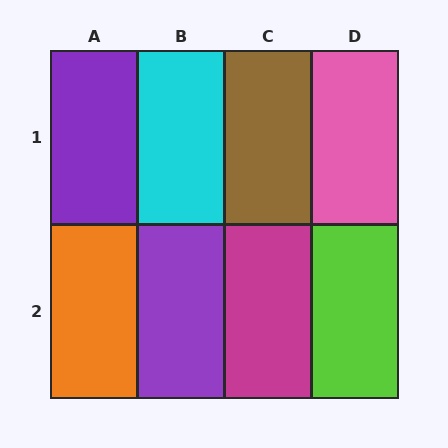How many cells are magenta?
1 cell is magenta.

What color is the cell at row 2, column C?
Magenta.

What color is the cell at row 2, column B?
Purple.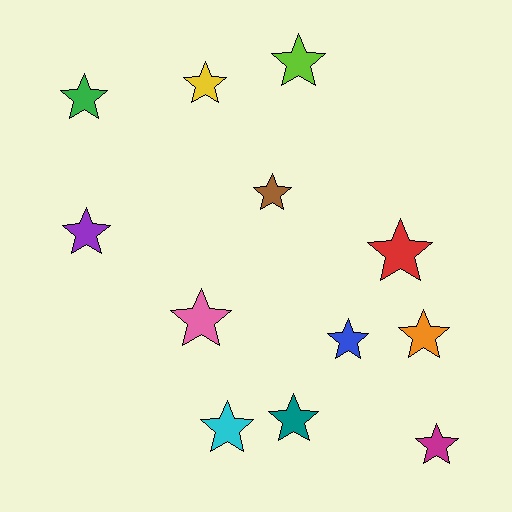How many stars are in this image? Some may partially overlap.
There are 12 stars.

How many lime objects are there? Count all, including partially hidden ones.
There is 1 lime object.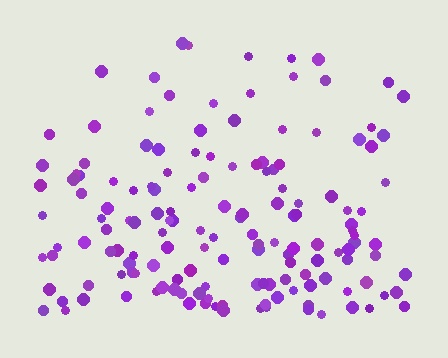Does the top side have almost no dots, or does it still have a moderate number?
Still a moderate number, just noticeably fewer than the bottom.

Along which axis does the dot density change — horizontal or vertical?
Vertical.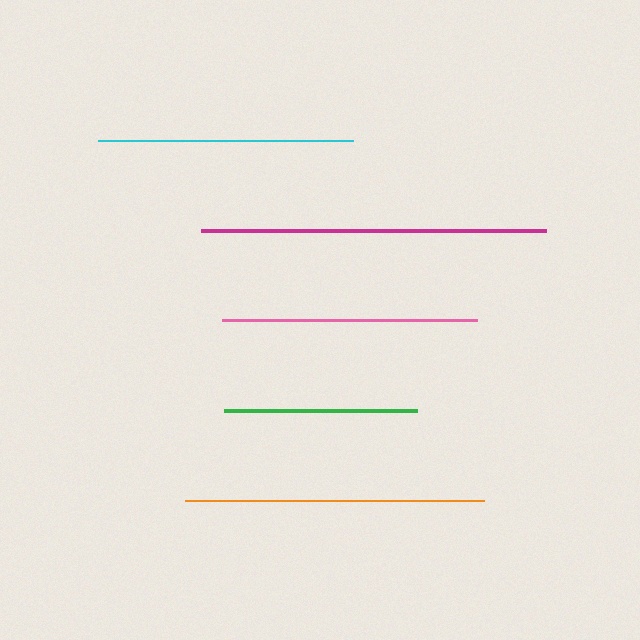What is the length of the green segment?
The green segment is approximately 193 pixels long.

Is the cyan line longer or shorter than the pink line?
The pink line is longer than the cyan line.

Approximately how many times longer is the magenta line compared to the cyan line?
The magenta line is approximately 1.4 times the length of the cyan line.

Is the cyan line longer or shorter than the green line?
The cyan line is longer than the green line.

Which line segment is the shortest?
The green line is the shortest at approximately 193 pixels.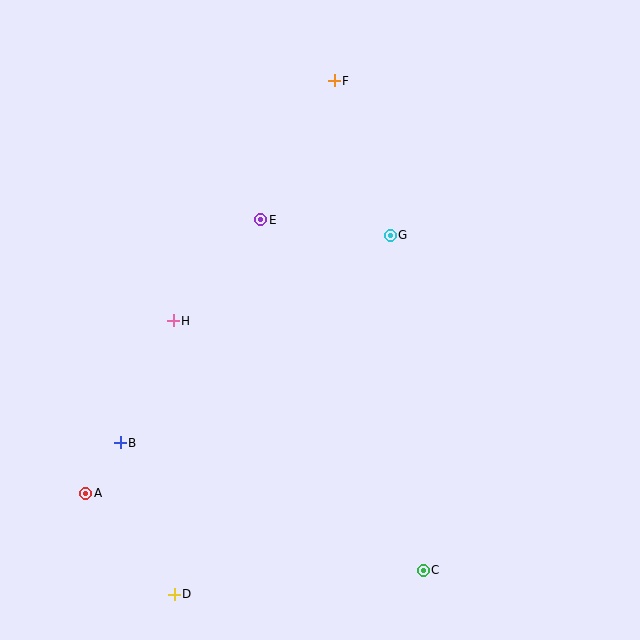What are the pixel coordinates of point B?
Point B is at (120, 443).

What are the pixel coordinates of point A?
Point A is at (86, 493).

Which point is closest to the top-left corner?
Point E is closest to the top-left corner.